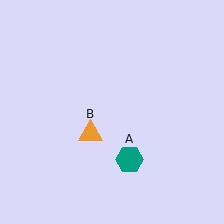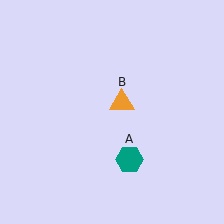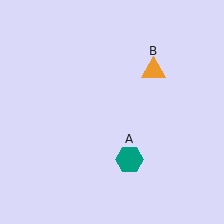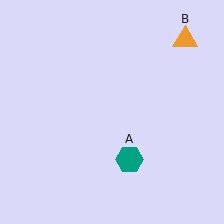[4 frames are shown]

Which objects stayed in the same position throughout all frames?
Teal hexagon (object A) remained stationary.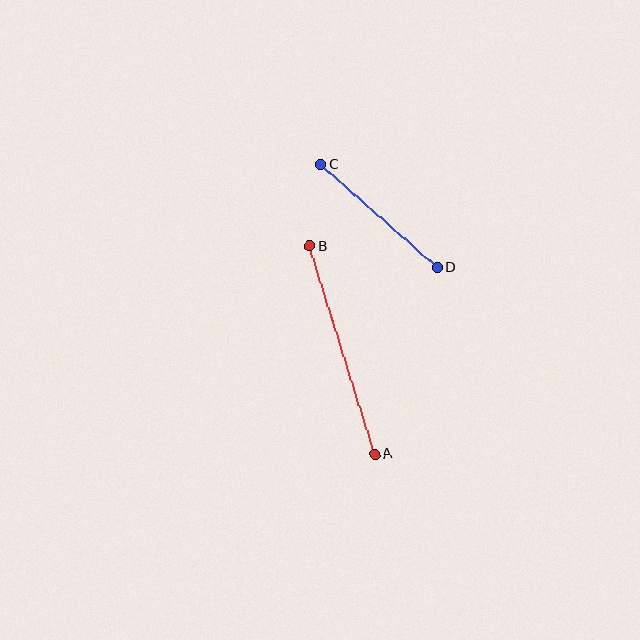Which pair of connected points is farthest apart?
Points A and B are farthest apart.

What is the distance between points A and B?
The distance is approximately 218 pixels.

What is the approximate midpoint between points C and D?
The midpoint is at approximately (379, 216) pixels.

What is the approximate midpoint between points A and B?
The midpoint is at approximately (342, 350) pixels.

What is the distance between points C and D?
The distance is approximately 156 pixels.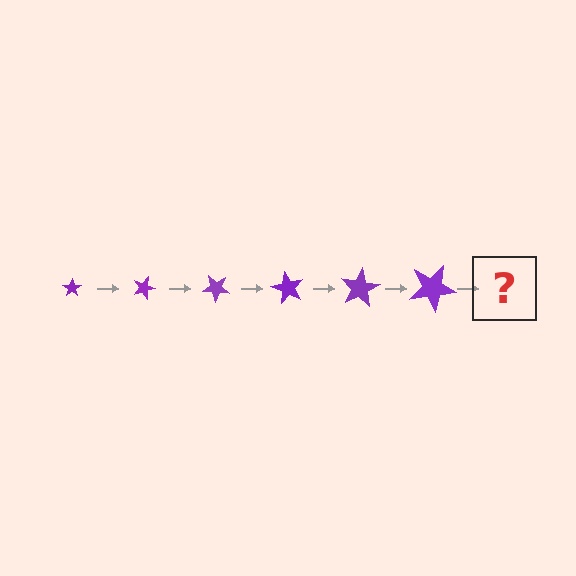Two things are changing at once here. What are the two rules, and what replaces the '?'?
The two rules are that the star grows larger each step and it rotates 20 degrees each step. The '?' should be a star, larger than the previous one and rotated 120 degrees from the start.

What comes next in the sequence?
The next element should be a star, larger than the previous one and rotated 120 degrees from the start.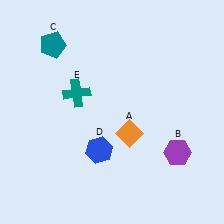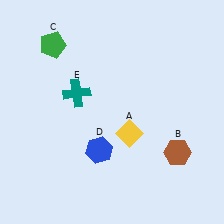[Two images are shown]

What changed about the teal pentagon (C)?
In Image 1, C is teal. In Image 2, it changed to green.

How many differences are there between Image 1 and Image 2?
There are 3 differences between the two images.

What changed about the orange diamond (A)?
In Image 1, A is orange. In Image 2, it changed to yellow.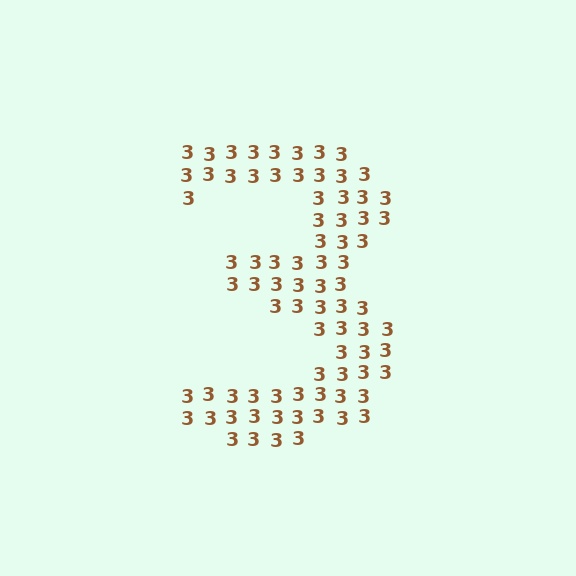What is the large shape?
The large shape is the digit 3.